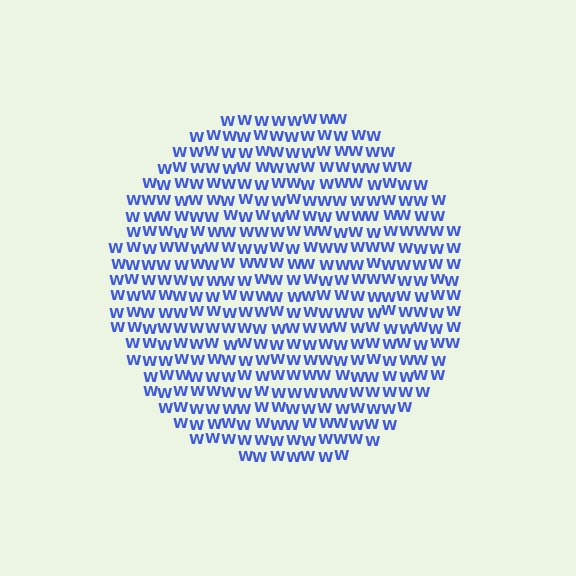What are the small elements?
The small elements are letter W's.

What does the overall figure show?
The overall figure shows a circle.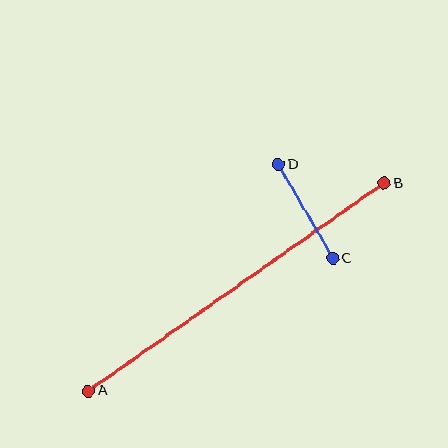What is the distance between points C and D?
The distance is approximately 108 pixels.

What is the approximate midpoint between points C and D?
The midpoint is at approximately (306, 211) pixels.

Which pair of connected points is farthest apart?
Points A and B are farthest apart.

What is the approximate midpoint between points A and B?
The midpoint is at approximately (236, 287) pixels.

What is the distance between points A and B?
The distance is approximately 361 pixels.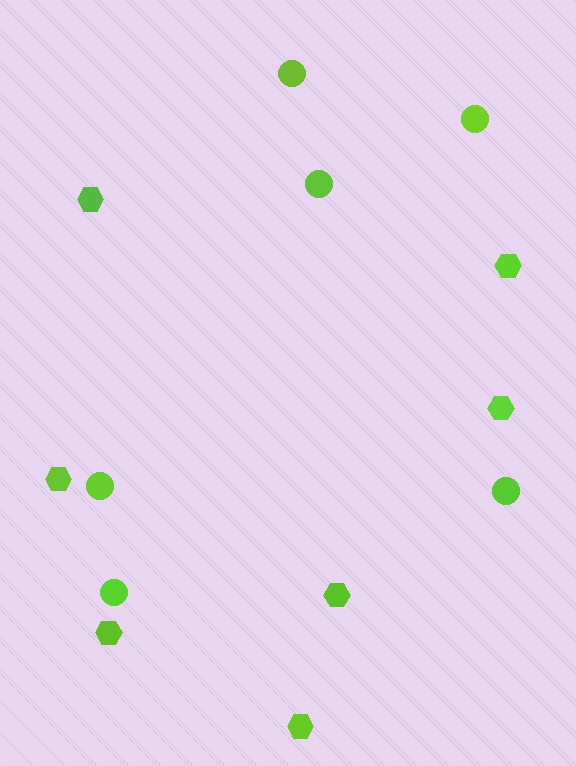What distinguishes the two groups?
There are 2 groups: one group of hexagons (7) and one group of circles (6).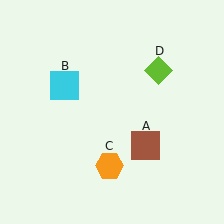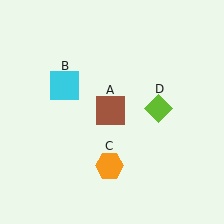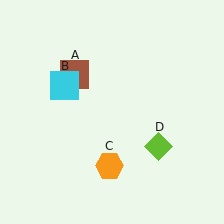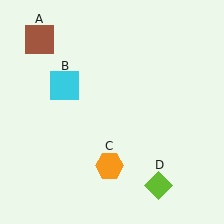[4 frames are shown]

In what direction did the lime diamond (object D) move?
The lime diamond (object D) moved down.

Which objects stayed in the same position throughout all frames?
Cyan square (object B) and orange hexagon (object C) remained stationary.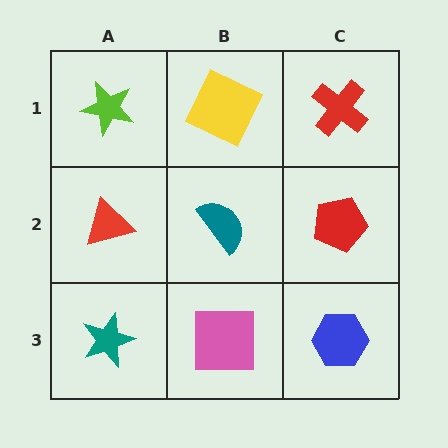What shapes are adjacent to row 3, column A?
A red triangle (row 2, column A), a pink square (row 3, column B).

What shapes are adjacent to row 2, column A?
A lime star (row 1, column A), a teal star (row 3, column A), a teal semicircle (row 2, column B).